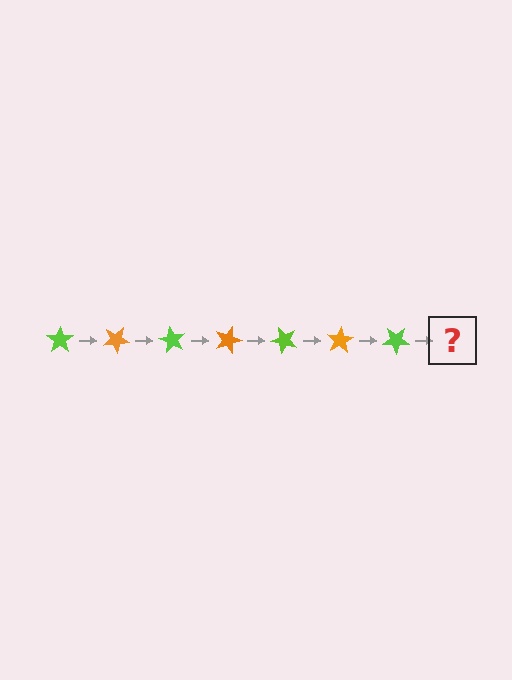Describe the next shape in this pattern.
It should be an orange star, rotated 210 degrees from the start.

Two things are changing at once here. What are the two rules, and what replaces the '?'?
The two rules are that it rotates 30 degrees each step and the color cycles through lime and orange. The '?' should be an orange star, rotated 210 degrees from the start.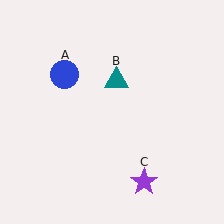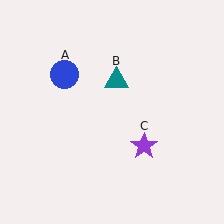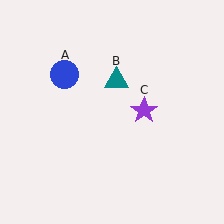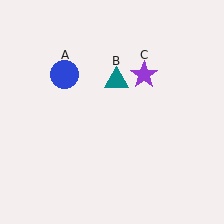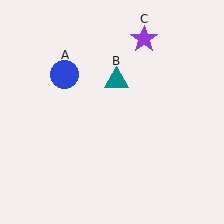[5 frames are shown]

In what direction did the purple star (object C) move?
The purple star (object C) moved up.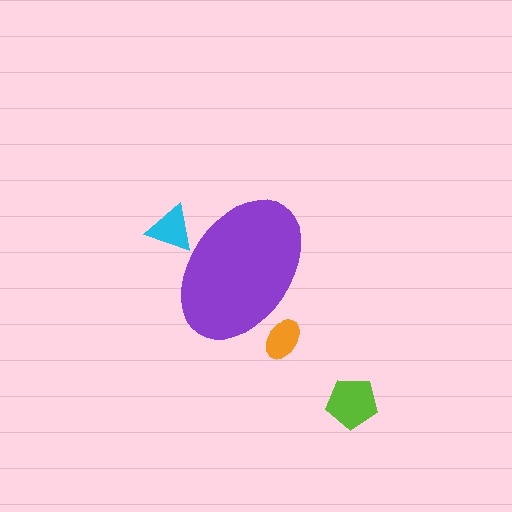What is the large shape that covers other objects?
A purple ellipse.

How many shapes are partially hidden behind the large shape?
2 shapes are partially hidden.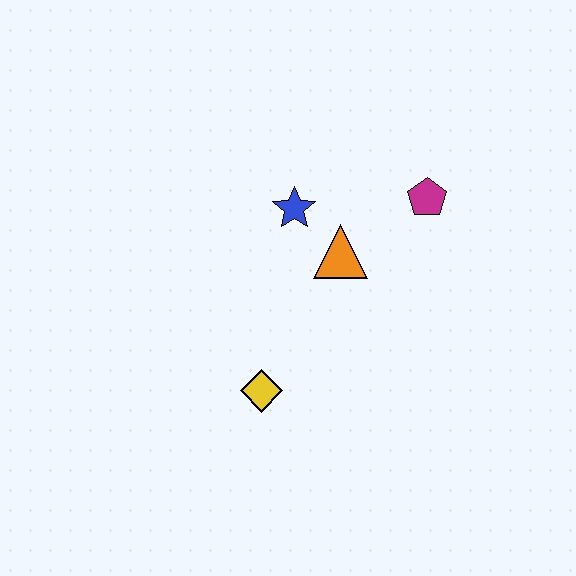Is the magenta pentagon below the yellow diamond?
No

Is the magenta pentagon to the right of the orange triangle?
Yes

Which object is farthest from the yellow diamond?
The magenta pentagon is farthest from the yellow diamond.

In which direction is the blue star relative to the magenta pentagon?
The blue star is to the left of the magenta pentagon.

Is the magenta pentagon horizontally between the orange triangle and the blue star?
No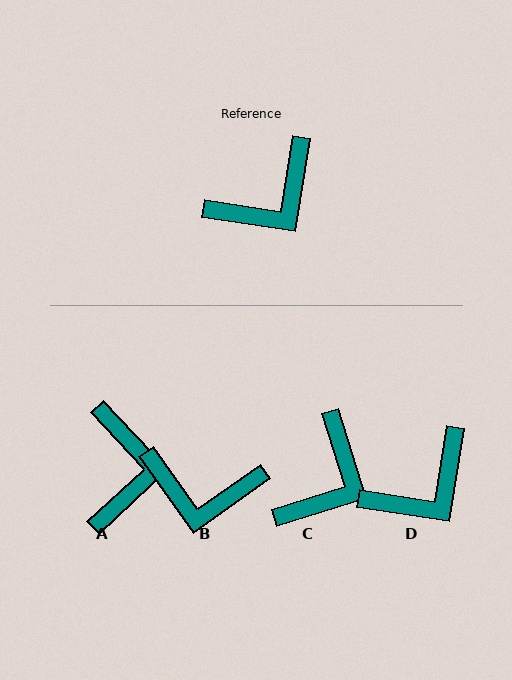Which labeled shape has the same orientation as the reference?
D.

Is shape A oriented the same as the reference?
No, it is off by about 52 degrees.